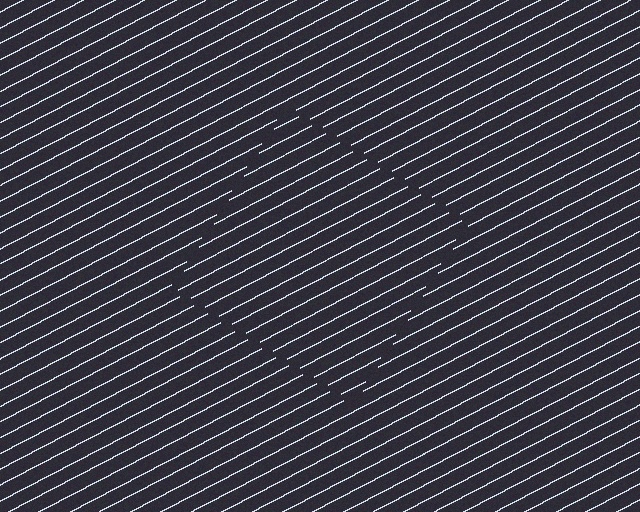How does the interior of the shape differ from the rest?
The interior of the shape contains the same grating, shifted by half a period — the contour is defined by the phase discontinuity where line-ends from the inner and outer gratings abut.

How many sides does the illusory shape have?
4 sides — the line-ends trace a square.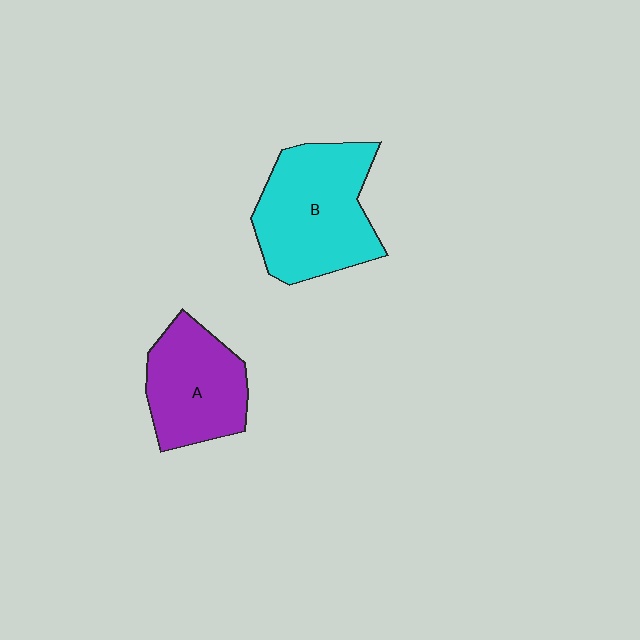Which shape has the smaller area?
Shape A (purple).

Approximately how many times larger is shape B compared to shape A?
Approximately 1.3 times.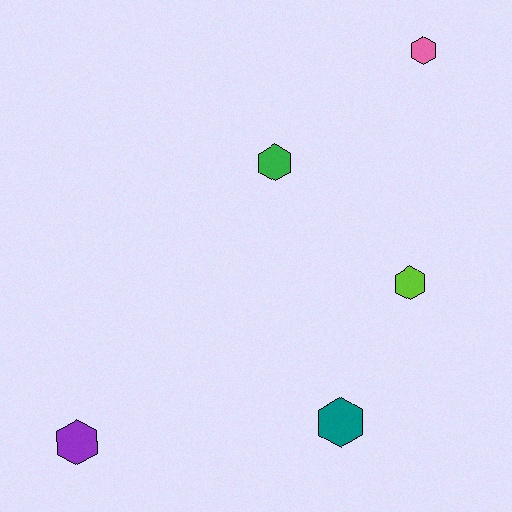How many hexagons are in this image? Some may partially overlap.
There are 5 hexagons.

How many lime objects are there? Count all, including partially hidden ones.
There is 1 lime object.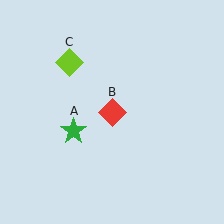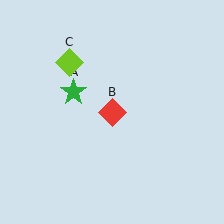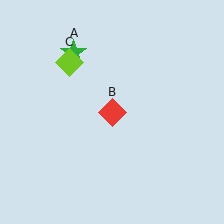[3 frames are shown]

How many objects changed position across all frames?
1 object changed position: green star (object A).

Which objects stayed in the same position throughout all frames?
Red diamond (object B) and lime diamond (object C) remained stationary.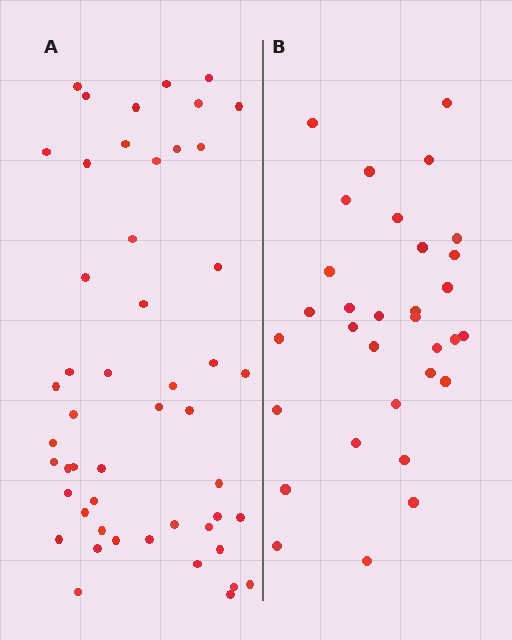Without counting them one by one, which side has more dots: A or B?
Region A (the left region) has more dots.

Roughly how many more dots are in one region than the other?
Region A has approximately 20 more dots than region B.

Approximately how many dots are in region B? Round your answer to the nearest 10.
About 30 dots. (The exact count is 32, which rounds to 30.)